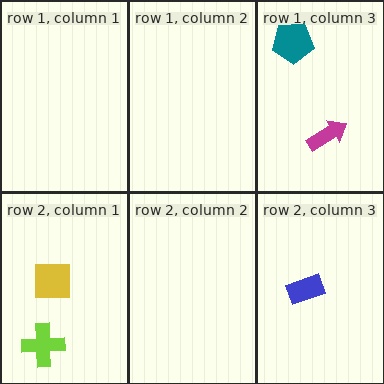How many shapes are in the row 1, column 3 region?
2.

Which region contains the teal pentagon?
The row 1, column 3 region.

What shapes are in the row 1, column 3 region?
The teal pentagon, the magenta arrow.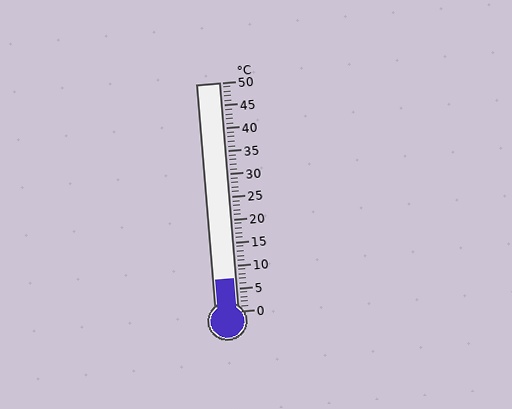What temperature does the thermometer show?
The thermometer shows approximately 7°C.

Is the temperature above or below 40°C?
The temperature is below 40°C.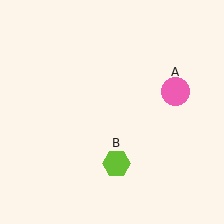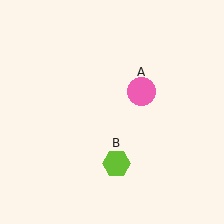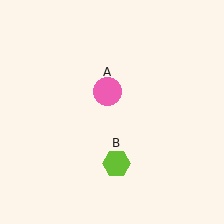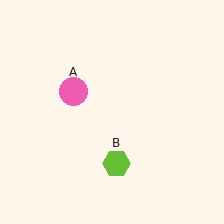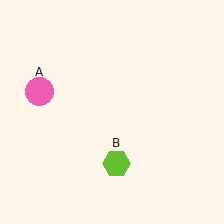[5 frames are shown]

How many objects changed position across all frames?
1 object changed position: pink circle (object A).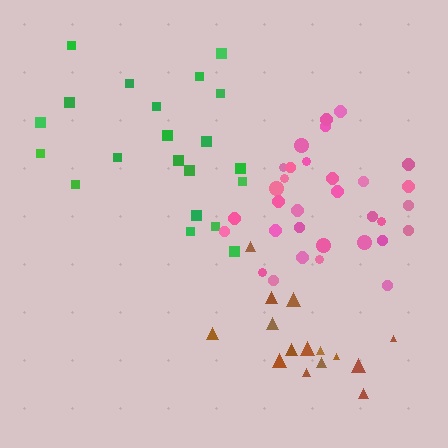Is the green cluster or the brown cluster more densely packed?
Green.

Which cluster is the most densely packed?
Pink.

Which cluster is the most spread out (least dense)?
Brown.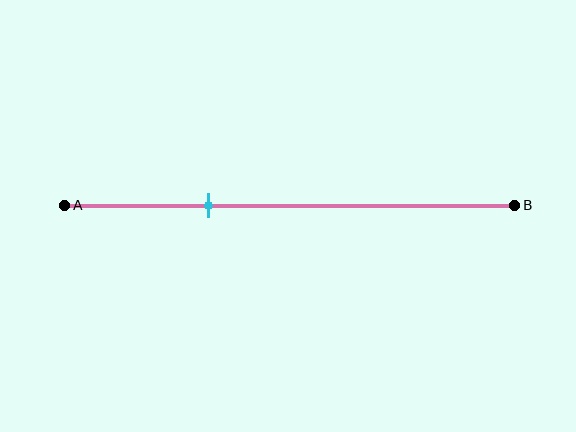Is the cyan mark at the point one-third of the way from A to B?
Yes, the mark is approximately at the one-third point.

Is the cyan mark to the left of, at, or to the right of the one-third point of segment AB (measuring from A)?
The cyan mark is approximately at the one-third point of segment AB.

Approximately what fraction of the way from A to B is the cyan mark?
The cyan mark is approximately 30% of the way from A to B.